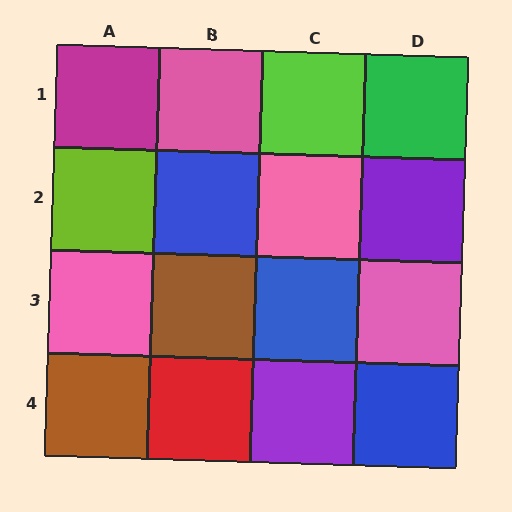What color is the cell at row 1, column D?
Green.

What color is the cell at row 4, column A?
Brown.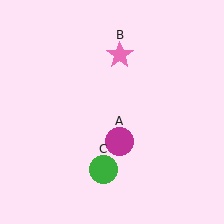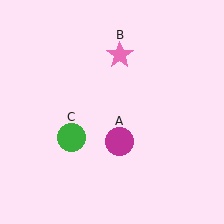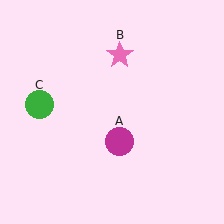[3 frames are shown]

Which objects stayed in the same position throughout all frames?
Magenta circle (object A) and pink star (object B) remained stationary.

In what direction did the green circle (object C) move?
The green circle (object C) moved up and to the left.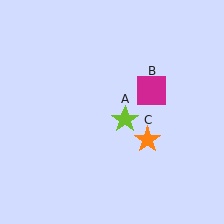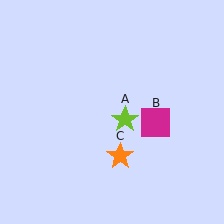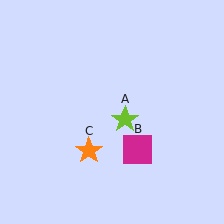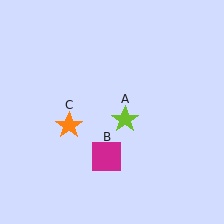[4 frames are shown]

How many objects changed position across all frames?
2 objects changed position: magenta square (object B), orange star (object C).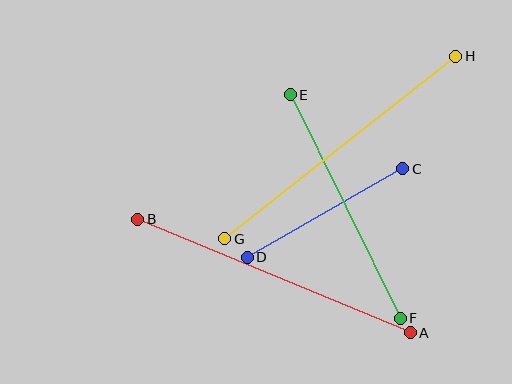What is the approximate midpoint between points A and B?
The midpoint is at approximately (274, 276) pixels.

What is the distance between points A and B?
The distance is approximately 295 pixels.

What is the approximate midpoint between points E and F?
The midpoint is at approximately (345, 206) pixels.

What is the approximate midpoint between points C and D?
The midpoint is at approximately (325, 213) pixels.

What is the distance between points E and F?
The distance is approximately 249 pixels.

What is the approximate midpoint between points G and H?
The midpoint is at approximately (340, 148) pixels.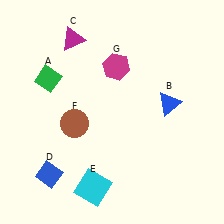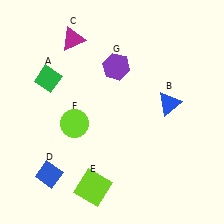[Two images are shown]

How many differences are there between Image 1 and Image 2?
There are 3 differences between the two images.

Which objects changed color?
E changed from cyan to lime. F changed from brown to lime. G changed from magenta to purple.